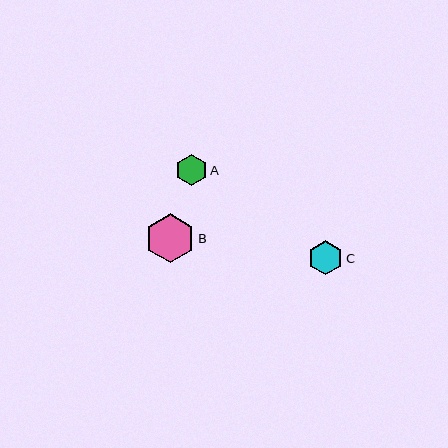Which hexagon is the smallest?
Hexagon A is the smallest with a size of approximately 32 pixels.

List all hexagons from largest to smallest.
From largest to smallest: B, C, A.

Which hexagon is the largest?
Hexagon B is the largest with a size of approximately 49 pixels.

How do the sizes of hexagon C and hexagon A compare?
Hexagon C and hexagon A are approximately the same size.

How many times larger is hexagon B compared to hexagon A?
Hexagon B is approximately 1.6 times the size of hexagon A.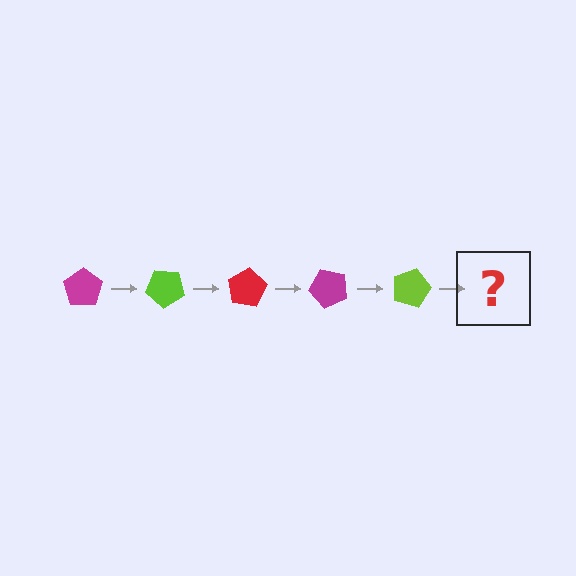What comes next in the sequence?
The next element should be a red pentagon, rotated 200 degrees from the start.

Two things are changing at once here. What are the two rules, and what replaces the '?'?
The two rules are that it rotates 40 degrees each step and the color cycles through magenta, lime, and red. The '?' should be a red pentagon, rotated 200 degrees from the start.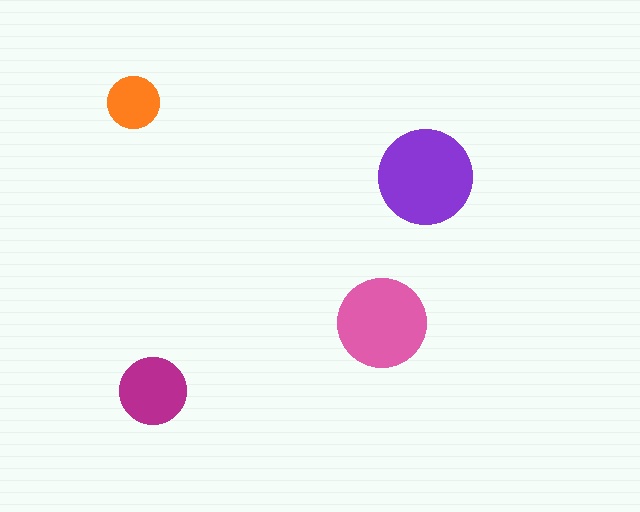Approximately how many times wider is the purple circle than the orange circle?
About 2 times wider.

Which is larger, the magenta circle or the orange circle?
The magenta one.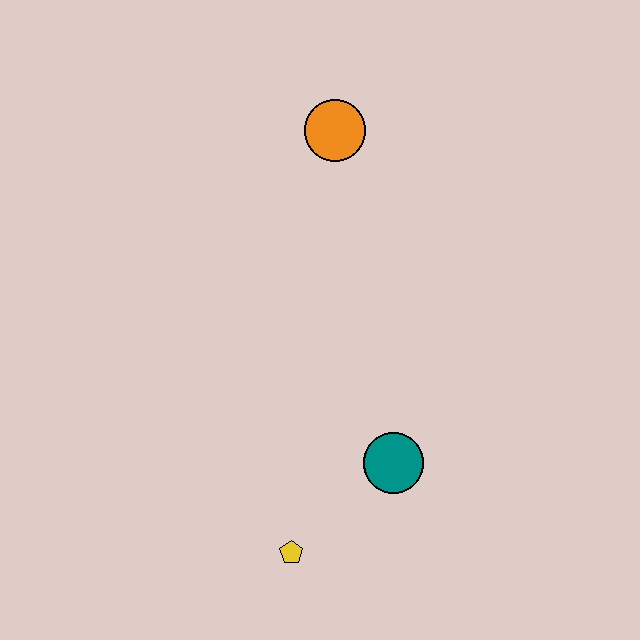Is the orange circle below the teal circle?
No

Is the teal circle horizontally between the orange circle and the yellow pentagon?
No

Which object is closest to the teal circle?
The yellow pentagon is closest to the teal circle.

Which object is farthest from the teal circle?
The orange circle is farthest from the teal circle.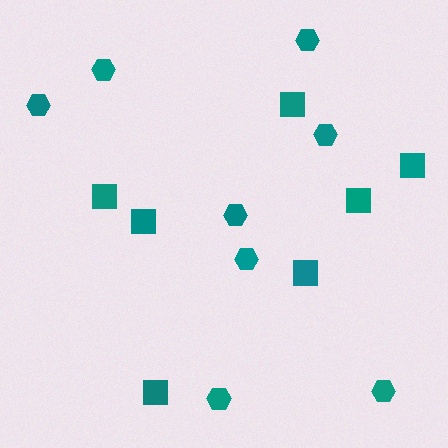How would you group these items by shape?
There are 2 groups: one group of squares (7) and one group of hexagons (8).